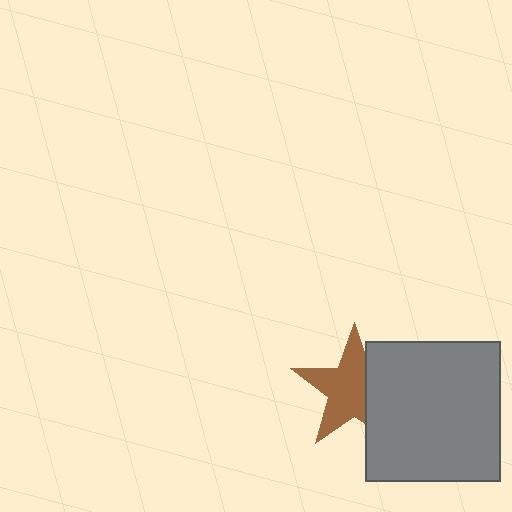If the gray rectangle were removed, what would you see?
You would see the complete brown star.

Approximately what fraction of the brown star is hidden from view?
Roughly 33% of the brown star is hidden behind the gray rectangle.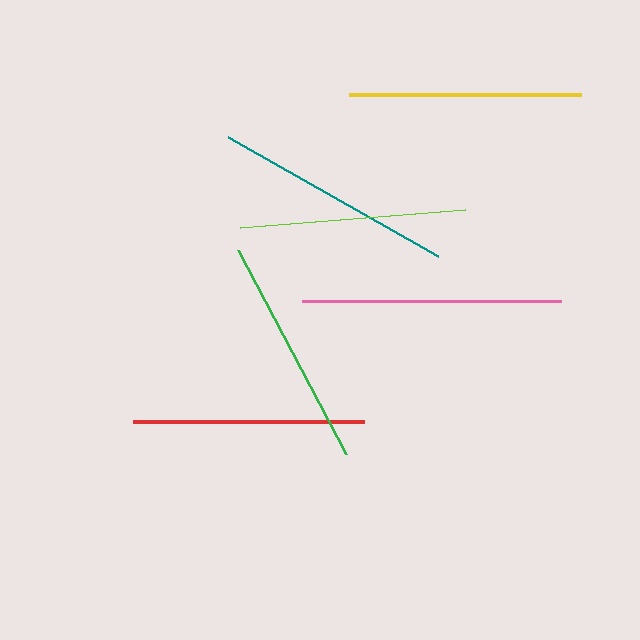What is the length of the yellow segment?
The yellow segment is approximately 232 pixels long.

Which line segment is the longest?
The pink line is the longest at approximately 259 pixels.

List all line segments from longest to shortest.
From longest to shortest: pink, teal, yellow, red, green, lime.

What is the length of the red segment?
The red segment is approximately 232 pixels long.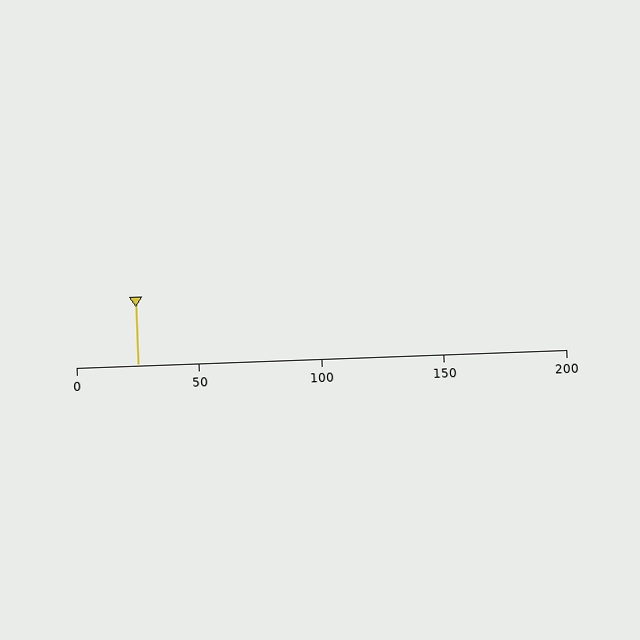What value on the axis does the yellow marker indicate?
The marker indicates approximately 25.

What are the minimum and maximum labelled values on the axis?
The axis runs from 0 to 200.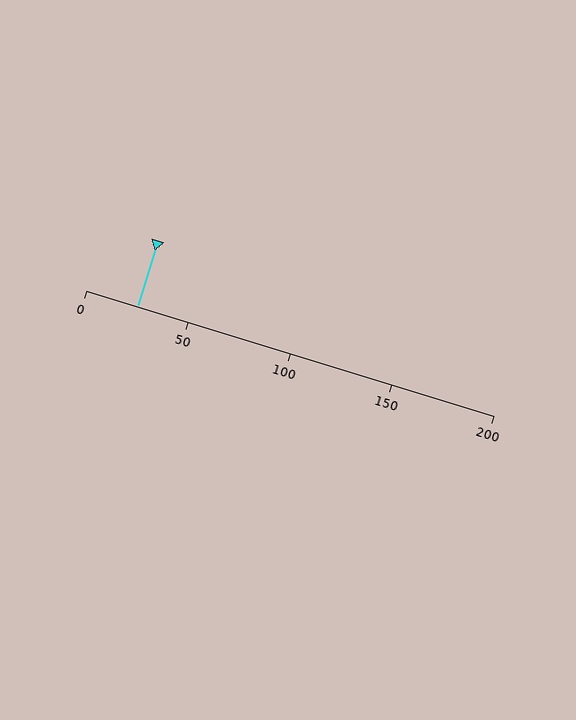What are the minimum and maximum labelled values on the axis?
The axis runs from 0 to 200.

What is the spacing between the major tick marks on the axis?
The major ticks are spaced 50 apart.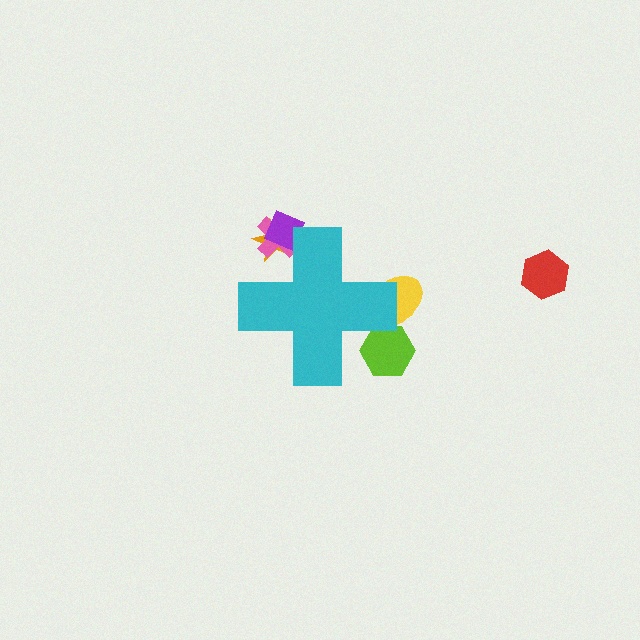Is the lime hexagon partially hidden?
Yes, the lime hexagon is partially hidden behind the cyan cross.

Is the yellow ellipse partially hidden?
Yes, the yellow ellipse is partially hidden behind the cyan cross.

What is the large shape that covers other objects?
A cyan cross.